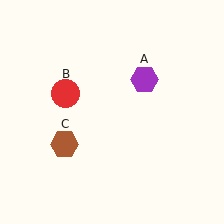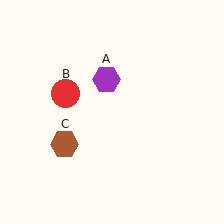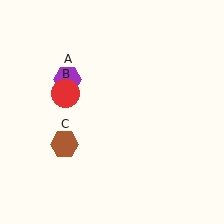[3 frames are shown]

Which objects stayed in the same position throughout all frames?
Red circle (object B) and brown hexagon (object C) remained stationary.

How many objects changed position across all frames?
1 object changed position: purple hexagon (object A).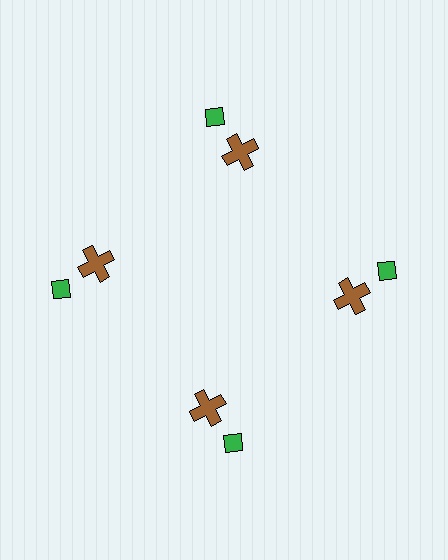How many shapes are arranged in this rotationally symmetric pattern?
There are 8 shapes, arranged in 4 groups of 2.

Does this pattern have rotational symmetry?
Yes, this pattern has 4-fold rotational symmetry. It looks the same after rotating 90 degrees around the center.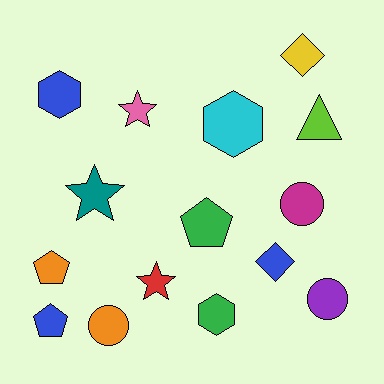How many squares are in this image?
There are no squares.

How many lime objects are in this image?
There is 1 lime object.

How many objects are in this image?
There are 15 objects.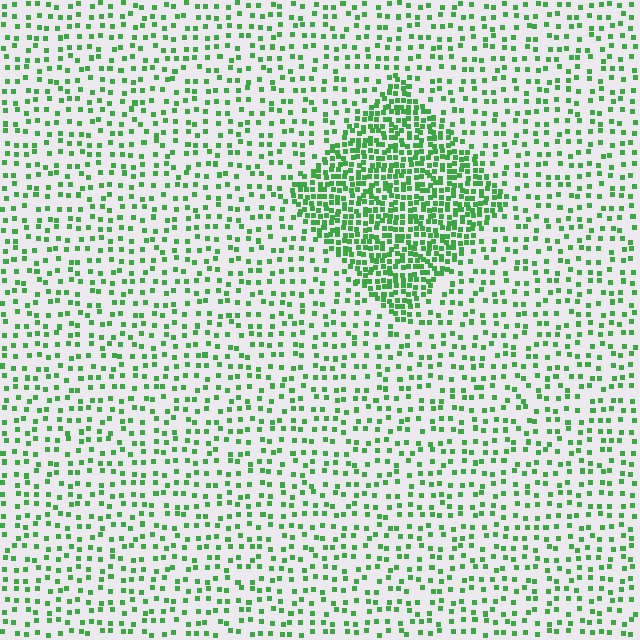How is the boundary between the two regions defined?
The boundary is defined by a change in element density (approximately 2.7x ratio). All elements are the same color, size, and shape.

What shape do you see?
I see a diamond.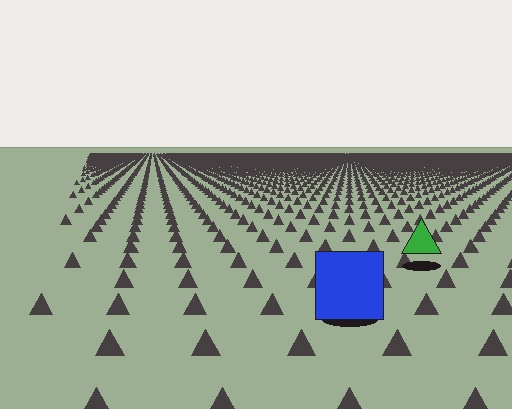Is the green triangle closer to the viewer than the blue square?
No. The blue square is closer — you can tell from the texture gradient: the ground texture is coarser near it.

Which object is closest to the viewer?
The blue square is closest. The texture marks near it are larger and more spread out.